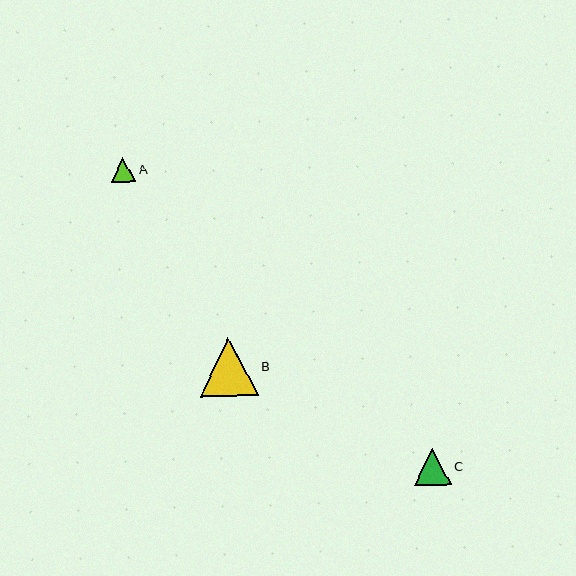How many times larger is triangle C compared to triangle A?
Triangle C is approximately 1.5 times the size of triangle A.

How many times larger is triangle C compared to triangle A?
Triangle C is approximately 1.5 times the size of triangle A.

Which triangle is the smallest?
Triangle A is the smallest with a size of approximately 25 pixels.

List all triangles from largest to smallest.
From largest to smallest: B, C, A.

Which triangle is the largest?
Triangle B is the largest with a size of approximately 59 pixels.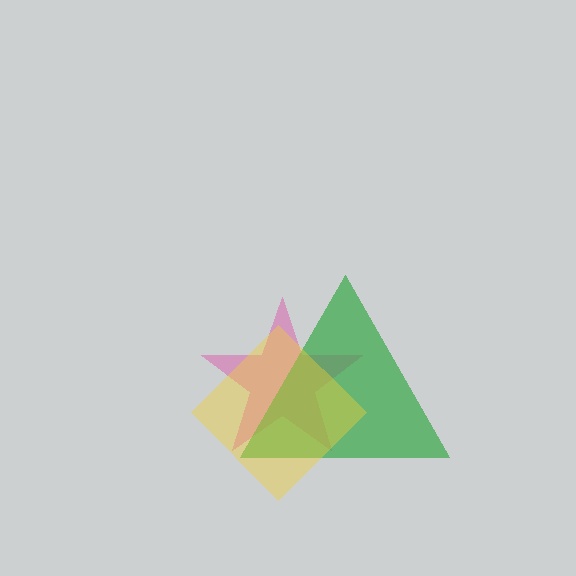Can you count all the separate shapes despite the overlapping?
Yes, there are 3 separate shapes.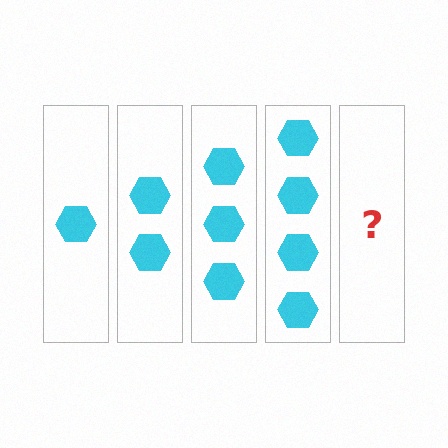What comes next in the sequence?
The next element should be 5 hexagons.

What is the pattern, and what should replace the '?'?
The pattern is that each step adds one more hexagon. The '?' should be 5 hexagons.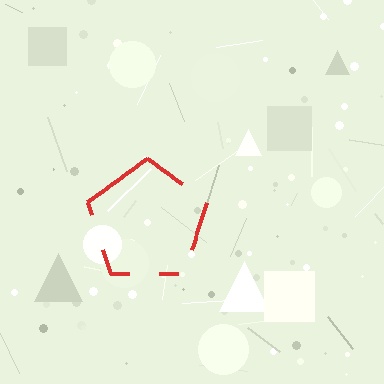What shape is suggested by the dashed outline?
The dashed outline suggests a pentagon.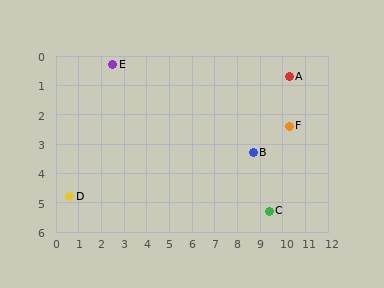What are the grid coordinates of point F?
Point F is at approximately (10.3, 2.4).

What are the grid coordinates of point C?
Point C is at approximately (9.4, 5.3).